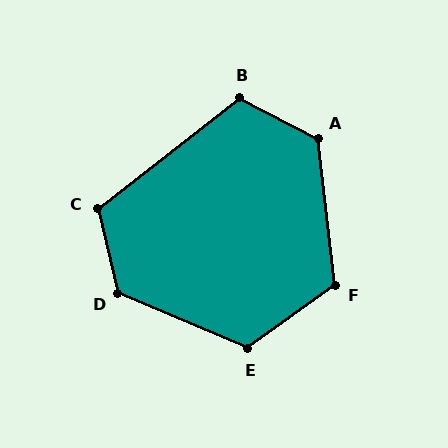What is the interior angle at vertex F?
Approximately 119 degrees (obtuse).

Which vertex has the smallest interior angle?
B, at approximately 115 degrees.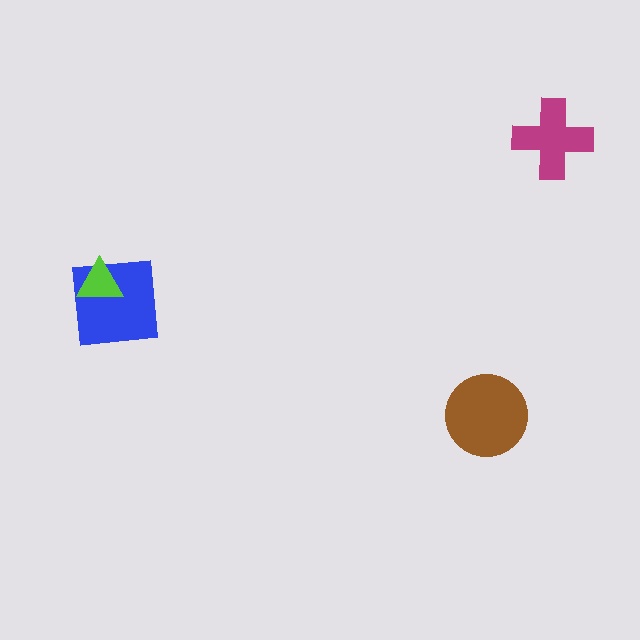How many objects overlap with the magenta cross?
0 objects overlap with the magenta cross.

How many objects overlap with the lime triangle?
1 object overlaps with the lime triangle.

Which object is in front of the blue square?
The lime triangle is in front of the blue square.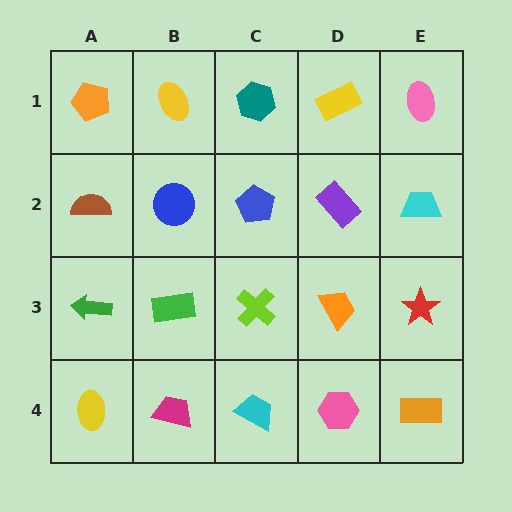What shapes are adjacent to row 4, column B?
A green rectangle (row 3, column B), a yellow ellipse (row 4, column A), a cyan trapezoid (row 4, column C).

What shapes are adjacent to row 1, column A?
A brown semicircle (row 2, column A), a yellow ellipse (row 1, column B).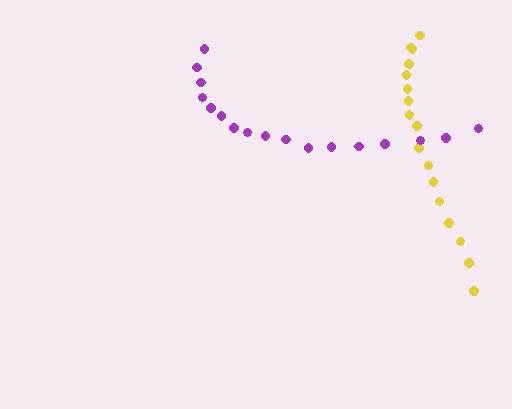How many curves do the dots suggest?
There are 2 distinct paths.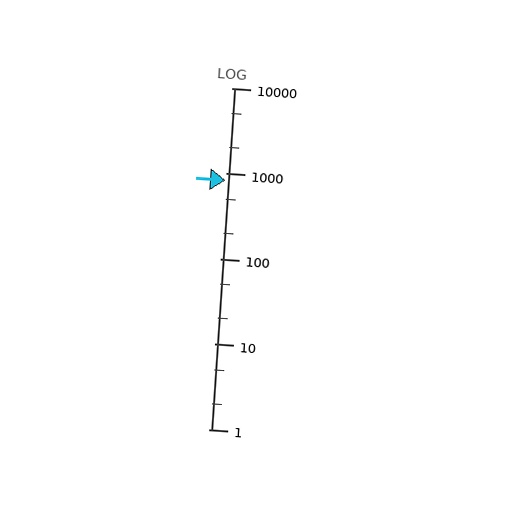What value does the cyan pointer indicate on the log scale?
The pointer indicates approximately 830.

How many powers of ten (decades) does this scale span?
The scale spans 4 decades, from 1 to 10000.